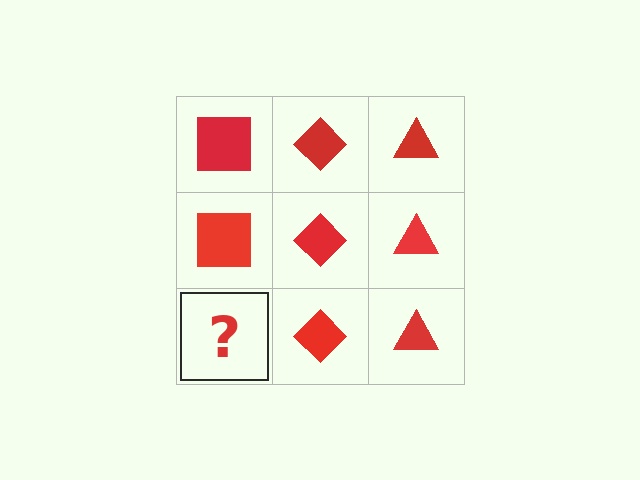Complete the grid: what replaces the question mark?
The question mark should be replaced with a red square.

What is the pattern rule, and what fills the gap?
The rule is that each column has a consistent shape. The gap should be filled with a red square.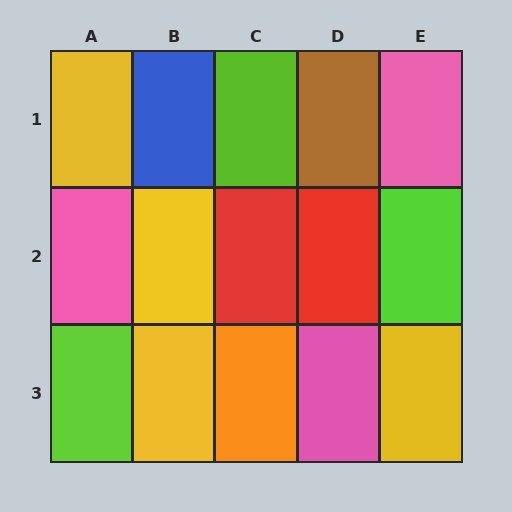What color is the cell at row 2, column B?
Yellow.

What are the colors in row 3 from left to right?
Lime, yellow, orange, pink, yellow.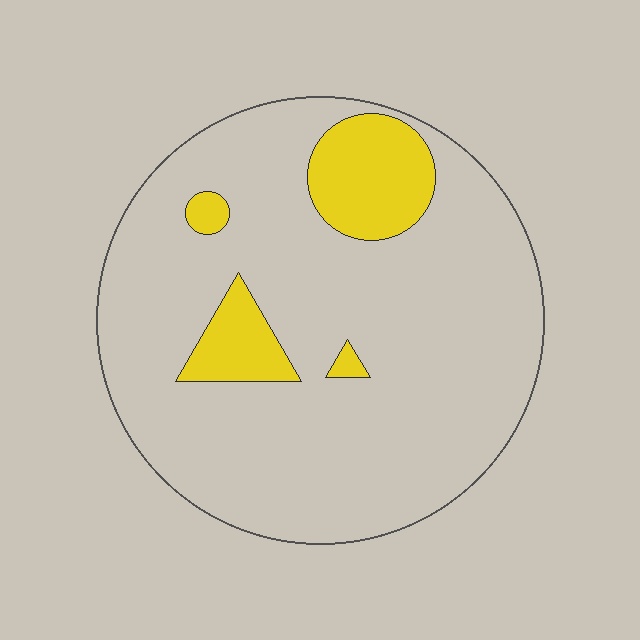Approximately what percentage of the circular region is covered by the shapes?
Approximately 15%.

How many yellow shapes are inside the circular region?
4.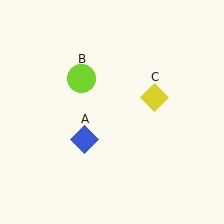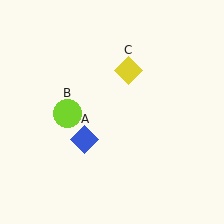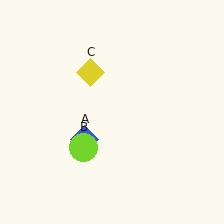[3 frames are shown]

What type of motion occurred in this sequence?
The lime circle (object B), yellow diamond (object C) rotated counterclockwise around the center of the scene.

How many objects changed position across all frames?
2 objects changed position: lime circle (object B), yellow diamond (object C).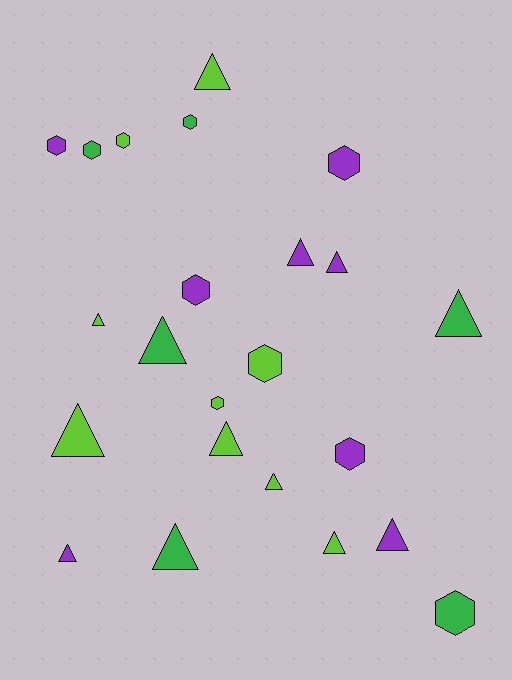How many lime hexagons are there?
There are 3 lime hexagons.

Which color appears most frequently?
Lime, with 9 objects.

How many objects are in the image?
There are 23 objects.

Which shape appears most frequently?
Triangle, with 13 objects.